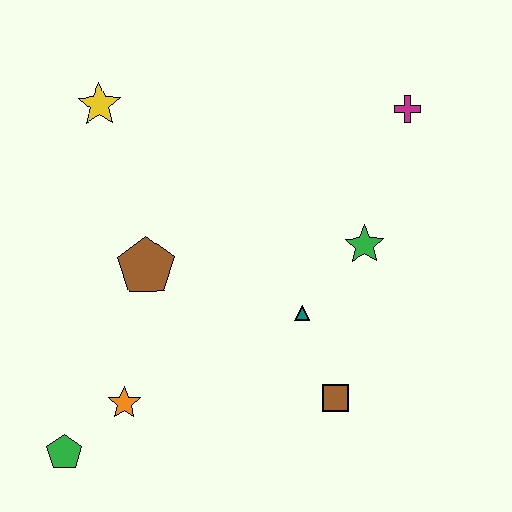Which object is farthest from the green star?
The green pentagon is farthest from the green star.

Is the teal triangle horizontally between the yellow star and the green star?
Yes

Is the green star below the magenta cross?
Yes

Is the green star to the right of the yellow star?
Yes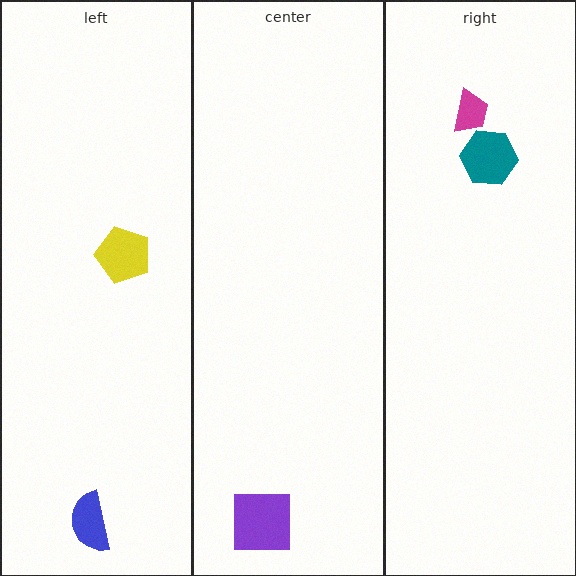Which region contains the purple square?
The center region.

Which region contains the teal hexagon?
The right region.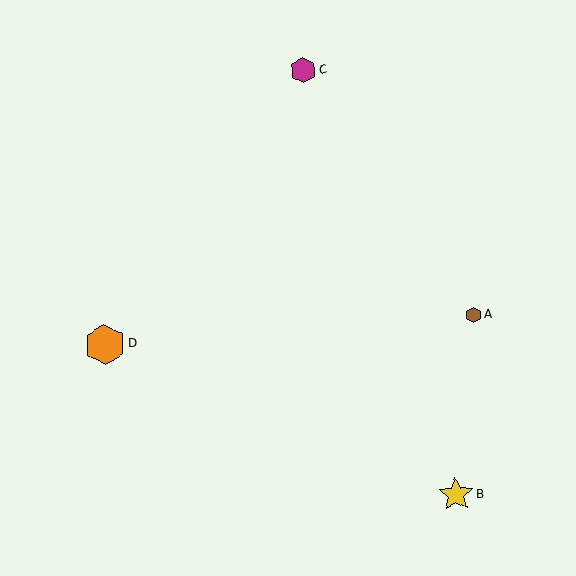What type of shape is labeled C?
Shape C is a magenta hexagon.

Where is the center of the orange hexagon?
The center of the orange hexagon is at (105, 344).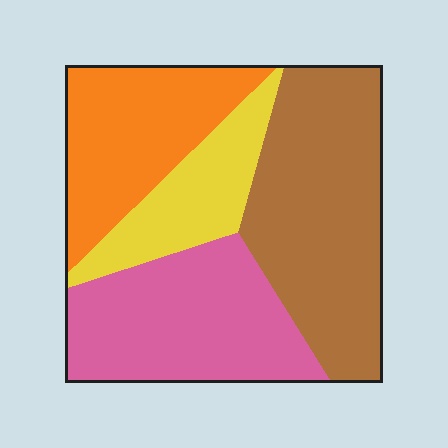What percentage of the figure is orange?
Orange takes up about one fifth (1/5) of the figure.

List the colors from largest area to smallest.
From largest to smallest: brown, pink, orange, yellow.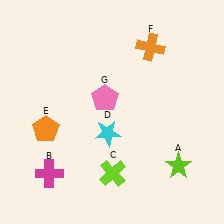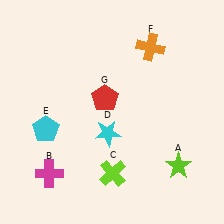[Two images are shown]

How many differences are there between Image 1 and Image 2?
There are 2 differences between the two images.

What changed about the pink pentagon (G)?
In Image 1, G is pink. In Image 2, it changed to red.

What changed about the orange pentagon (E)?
In Image 1, E is orange. In Image 2, it changed to cyan.